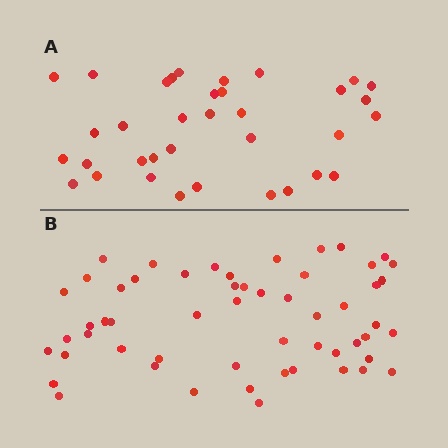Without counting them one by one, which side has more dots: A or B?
Region B (the bottom region) has more dots.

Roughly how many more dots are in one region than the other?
Region B has approximately 20 more dots than region A.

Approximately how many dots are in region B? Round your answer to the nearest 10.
About 60 dots. (The exact count is 55, which rounds to 60.)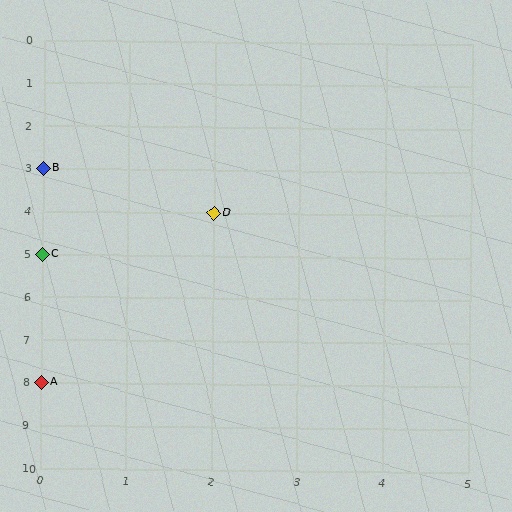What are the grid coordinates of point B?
Point B is at grid coordinates (0, 3).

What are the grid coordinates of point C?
Point C is at grid coordinates (0, 5).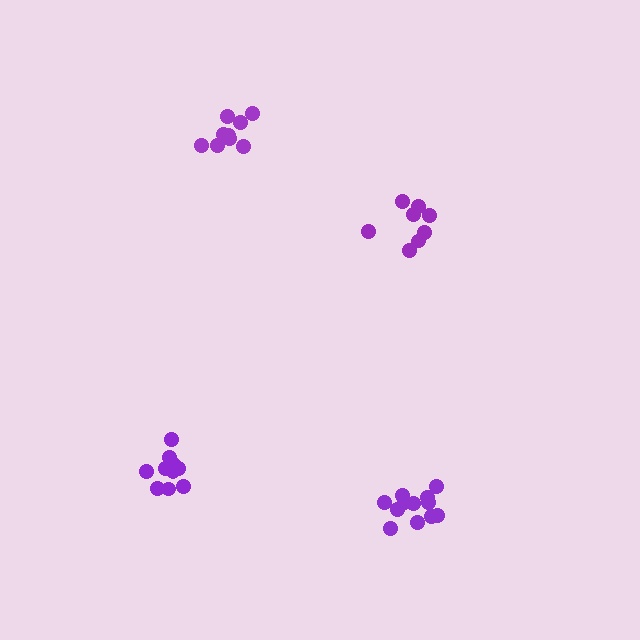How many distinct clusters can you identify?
There are 4 distinct clusters.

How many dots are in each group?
Group 1: 8 dots, Group 2: 12 dots, Group 3: 11 dots, Group 4: 9 dots (40 total).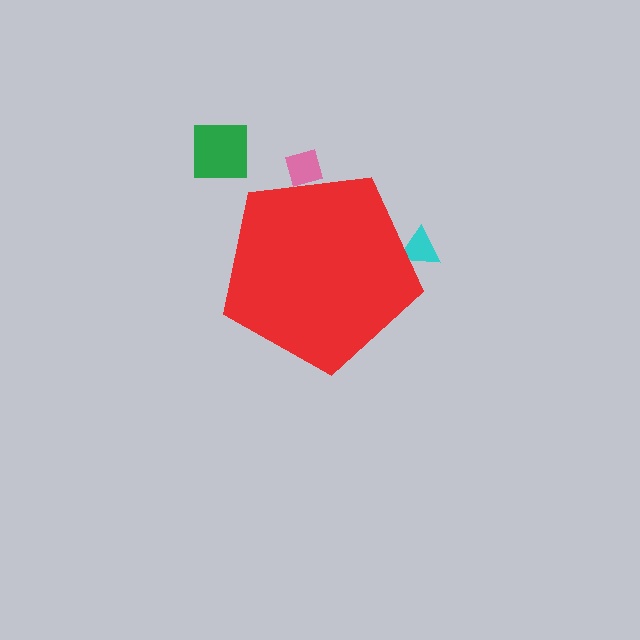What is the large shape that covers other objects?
A red pentagon.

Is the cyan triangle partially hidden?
Yes, the cyan triangle is partially hidden behind the red pentagon.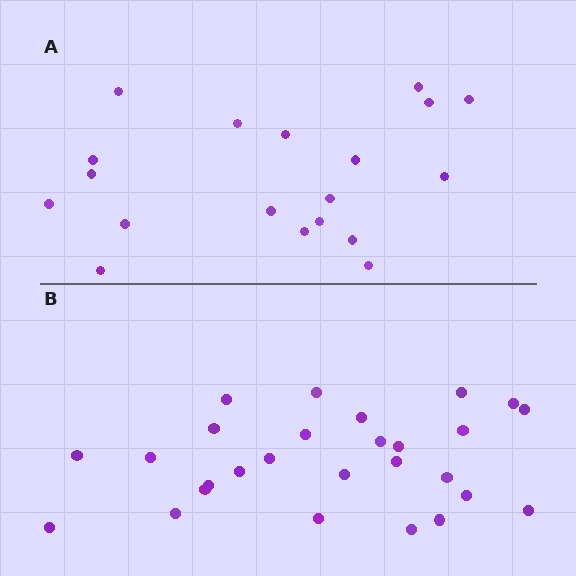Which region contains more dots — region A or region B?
Region B (the bottom region) has more dots.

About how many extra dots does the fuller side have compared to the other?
Region B has roughly 8 or so more dots than region A.